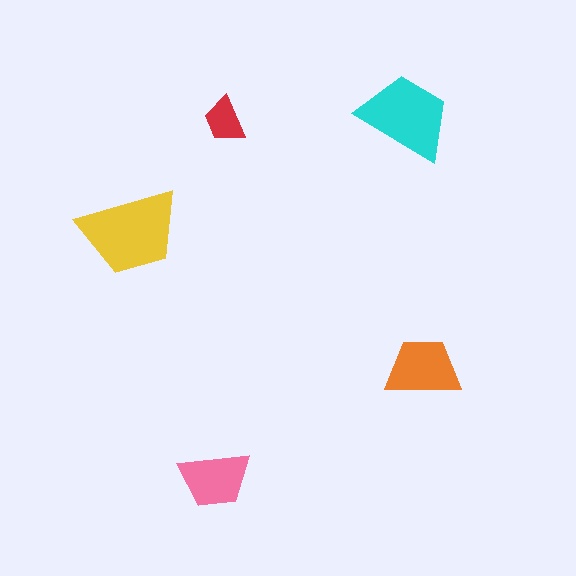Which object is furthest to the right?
The orange trapezoid is rightmost.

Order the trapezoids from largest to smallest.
the yellow one, the cyan one, the orange one, the pink one, the red one.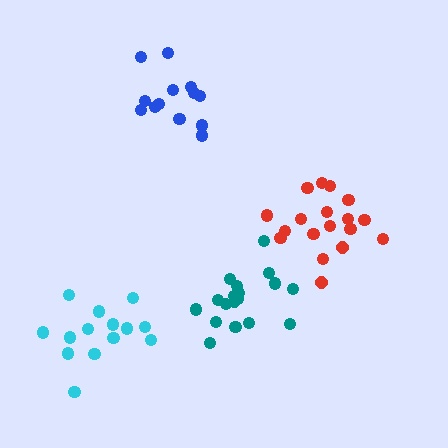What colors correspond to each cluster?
The clusters are colored: blue, red, teal, cyan.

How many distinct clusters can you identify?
There are 4 distinct clusters.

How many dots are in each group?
Group 1: 13 dots, Group 2: 18 dots, Group 3: 18 dots, Group 4: 14 dots (63 total).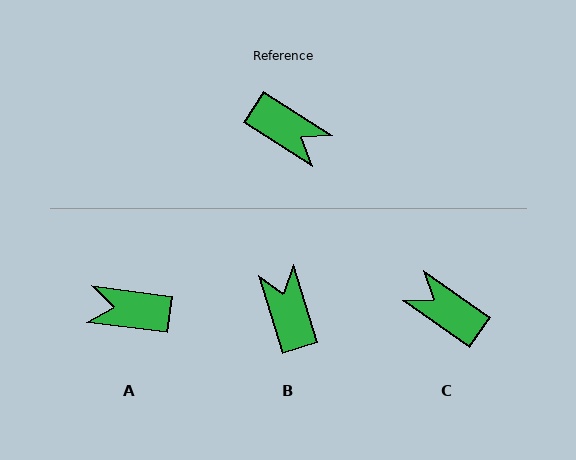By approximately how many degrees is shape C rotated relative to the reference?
Approximately 177 degrees counter-clockwise.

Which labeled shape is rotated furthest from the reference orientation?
C, about 177 degrees away.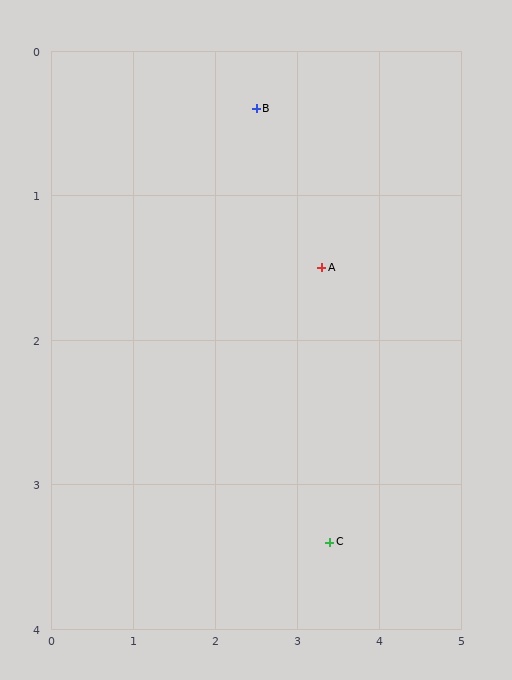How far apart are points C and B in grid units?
Points C and B are about 3.1 grid units apart.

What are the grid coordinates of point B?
Point B is at approximately (2.5, 0.4).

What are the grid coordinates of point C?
Point C is at approximately (3.4, 3.4).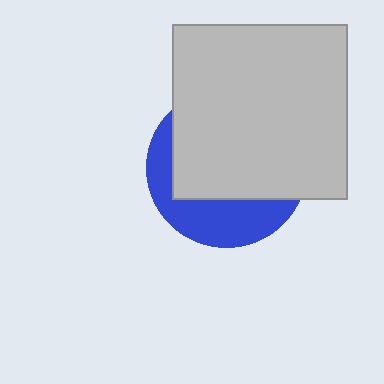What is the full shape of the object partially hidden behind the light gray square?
The partially hidden object is a blue circle.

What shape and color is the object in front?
The object in front is a light gray square.